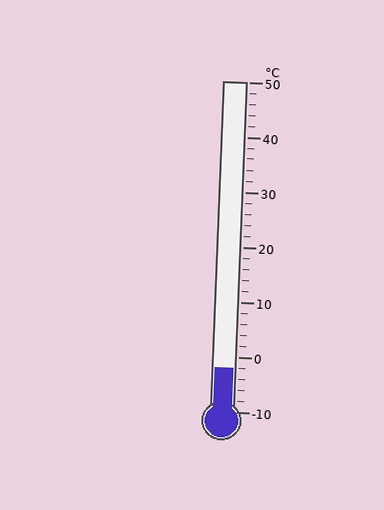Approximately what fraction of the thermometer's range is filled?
The thermometer is filled to approximately 15% of its range.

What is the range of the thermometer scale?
The thermometer scale ranges from -10°C to 50°C.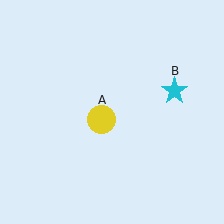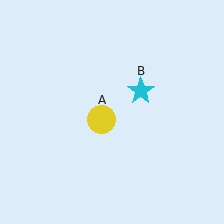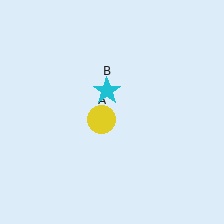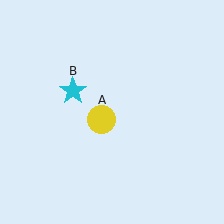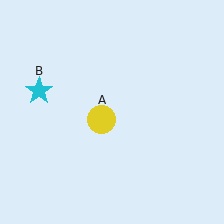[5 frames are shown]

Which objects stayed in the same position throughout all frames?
Yellow circle (object A) remained stationary.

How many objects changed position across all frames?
1 object changed position: cyan star (object B).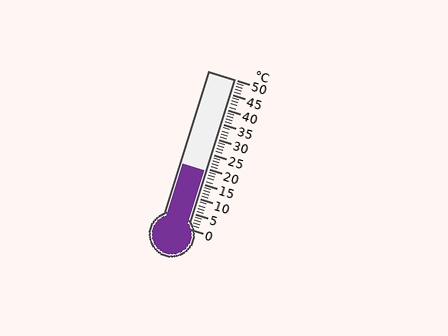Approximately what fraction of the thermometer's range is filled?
The thermometer is filled to approximately 40% of its range.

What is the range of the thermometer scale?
The thermometer scale ranges from 0°C to 50°C.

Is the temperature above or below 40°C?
The temperature is below 40°C.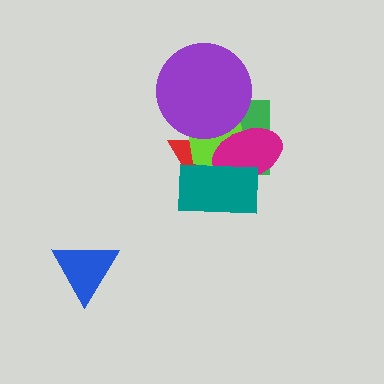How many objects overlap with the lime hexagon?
5 objects overlap with the lime hexagon.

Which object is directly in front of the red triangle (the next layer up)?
The lime hexagon is directly in front of the red triangle.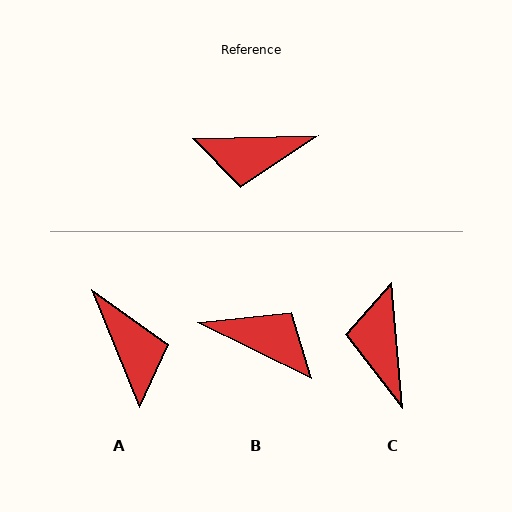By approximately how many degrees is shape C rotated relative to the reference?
Approximately 86 degrees clockwise.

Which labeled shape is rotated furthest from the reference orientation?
B, about 153 degrees away.